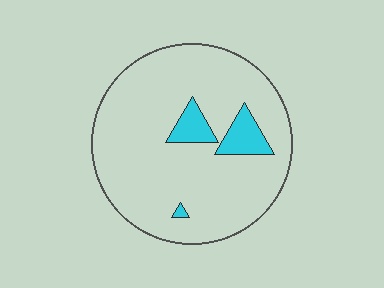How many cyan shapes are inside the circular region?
3.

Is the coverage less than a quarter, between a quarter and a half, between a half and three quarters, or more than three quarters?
Less than a quarter.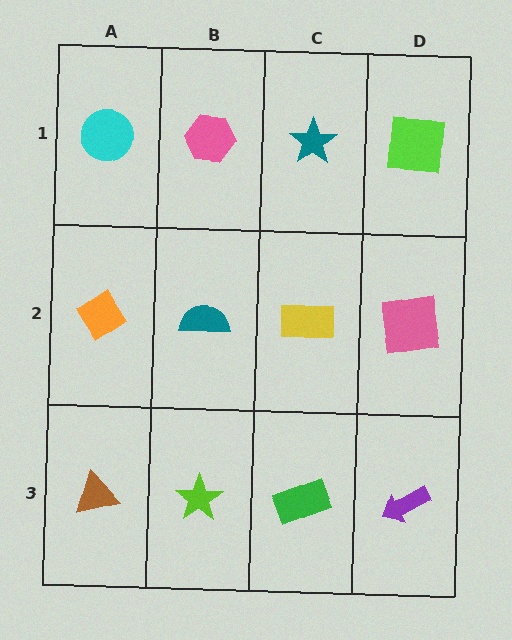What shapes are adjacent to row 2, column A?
A cyan circle (row 1, column A), a brown triangle (row 3, column A), a teal semicircle (row 2, column B).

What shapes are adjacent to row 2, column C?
A teal star (row 1, column C), a green rectangle (row 3, column C), a teal semicircle (row 2, column B), a pink square (row 2, column D).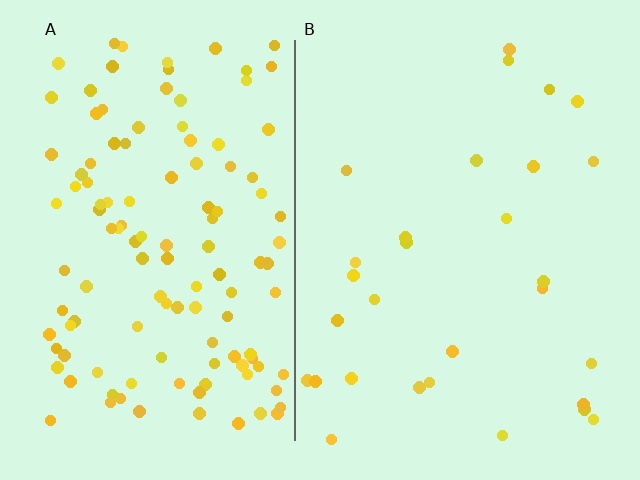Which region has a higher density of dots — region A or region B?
A (the left).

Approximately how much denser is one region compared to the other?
Approximately 4.2× — region A over region B.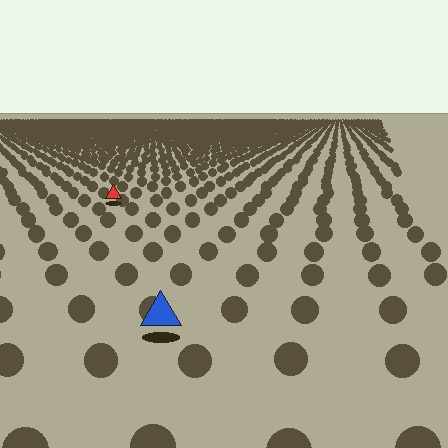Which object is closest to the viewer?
The blue triangle is closest. The texture marks near it are larger and more spread out.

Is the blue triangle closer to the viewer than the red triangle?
Yes. The blue triangle is closer — you can tell from the texture gradient: the ground texture is coarser near it.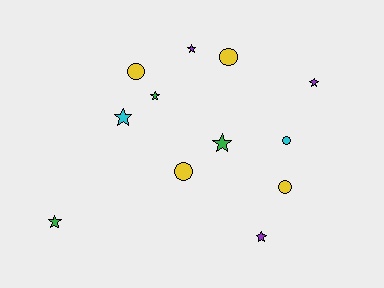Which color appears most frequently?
Yellow, with 4 objects.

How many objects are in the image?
There are 12 objects.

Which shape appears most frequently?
Star, with 7 objects.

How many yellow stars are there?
There are no yellow stars.